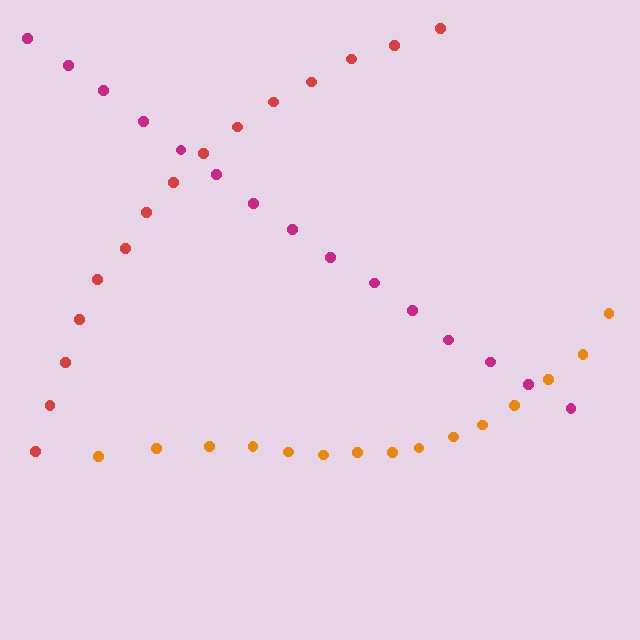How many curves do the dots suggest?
There are 3 distinct paths.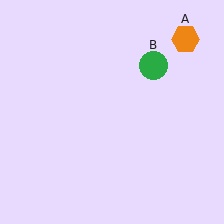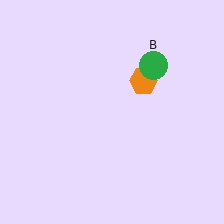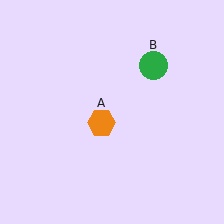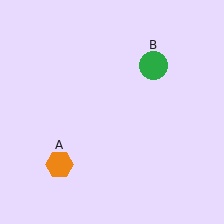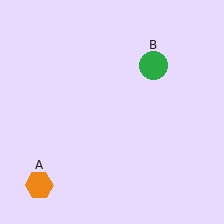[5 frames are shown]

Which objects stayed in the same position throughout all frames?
Green circle (object B) remained stationary.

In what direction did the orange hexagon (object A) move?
The orange hexagon (object A) moved down and to the left.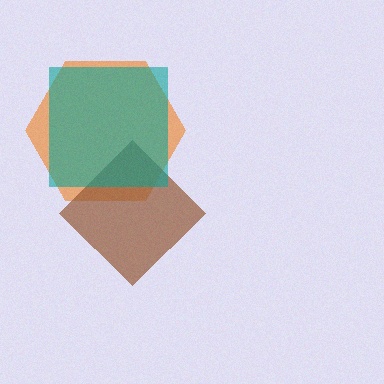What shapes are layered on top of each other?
The layered shapes are: an orange hexagon, a brown diamond, a teal square.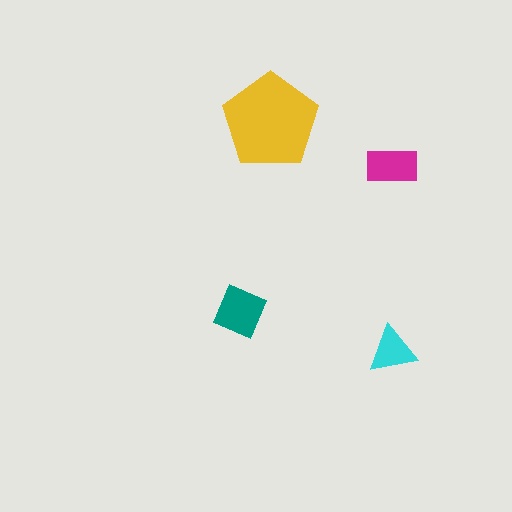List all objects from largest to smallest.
The yellow pentagon, the teal diamond, the magenta rectangle, the cyan triangle.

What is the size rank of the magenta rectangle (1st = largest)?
3rd.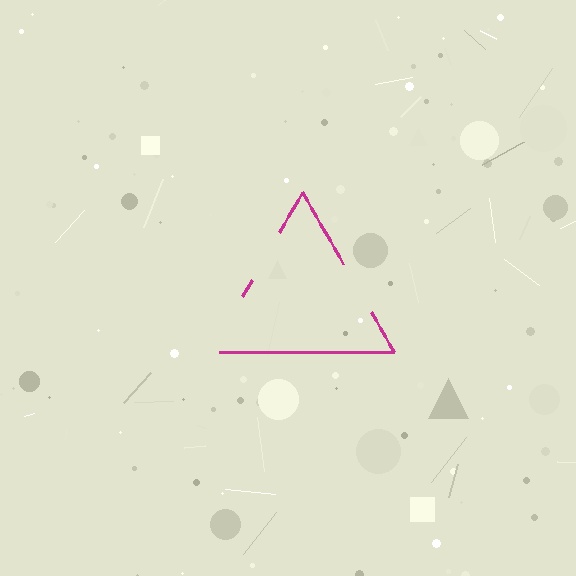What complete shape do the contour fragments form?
The contour fragments form a triangle.